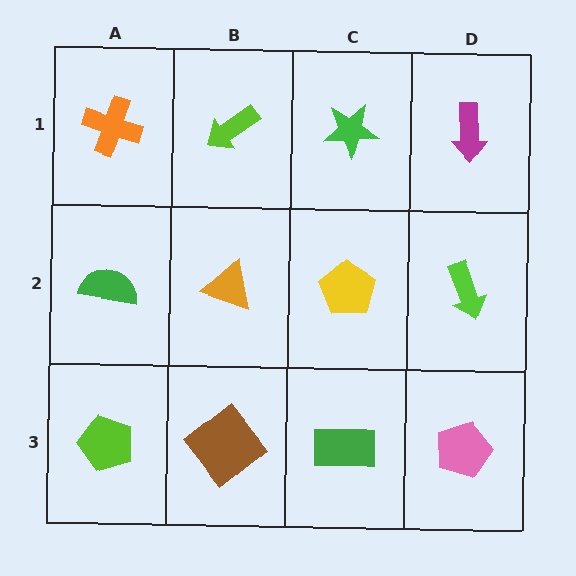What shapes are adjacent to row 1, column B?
An orange triangle (row 2, column B), an orange cross (row 1, column A), a green star (row 1, column C).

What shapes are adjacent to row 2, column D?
A magenta arrow (row 1, column D), a pink pentagon (row 3, column D), a yellow pentagon (row 2, column C).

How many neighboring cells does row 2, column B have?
4.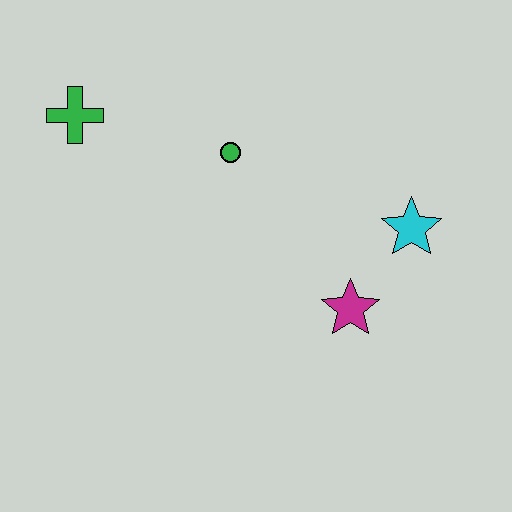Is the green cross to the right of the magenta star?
No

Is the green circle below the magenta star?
No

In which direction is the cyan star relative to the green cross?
The cyan star is to the right of the green cross.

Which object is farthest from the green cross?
The cyan star is farthest from the green cross.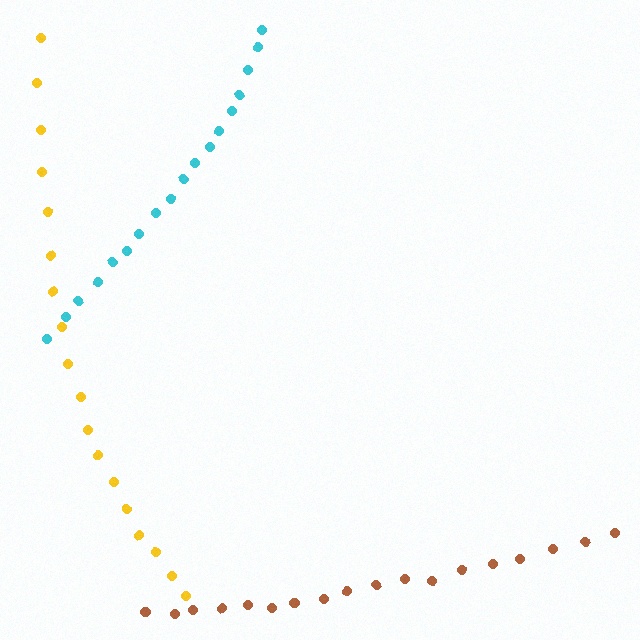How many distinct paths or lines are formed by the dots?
There are 3 distinct paths.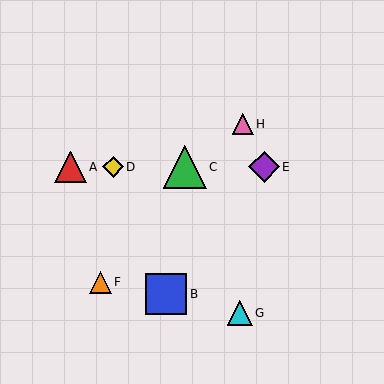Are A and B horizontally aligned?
No, A is at y≈167 and B is at y≈294.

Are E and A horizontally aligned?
Yes, both are at y≈167.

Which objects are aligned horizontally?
Objects A, C, D, E are aligned horizontally.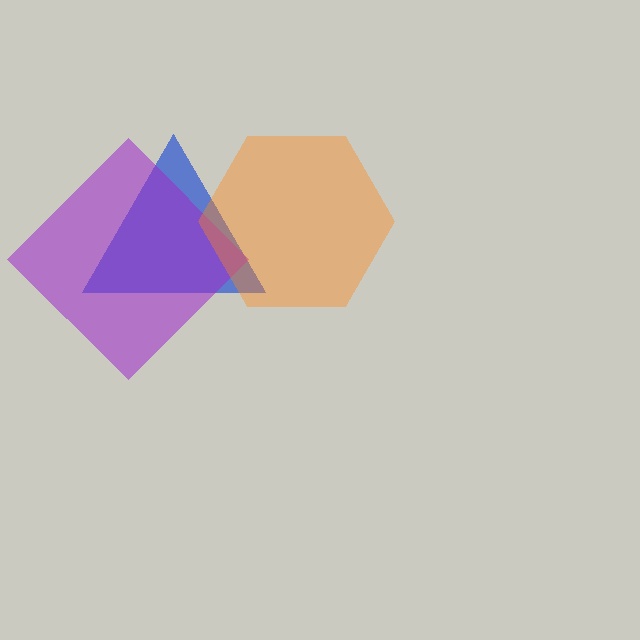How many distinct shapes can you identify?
There are 3 distinct shapes: a blue triangle, a purple diamond, an orange hexagon.